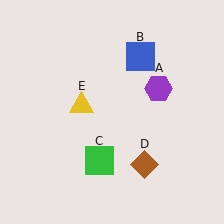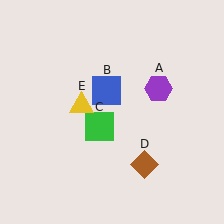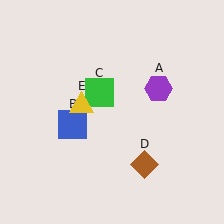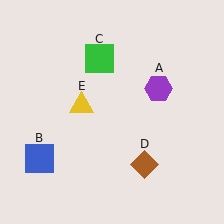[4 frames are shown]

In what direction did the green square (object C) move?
The green square (object C) moved up.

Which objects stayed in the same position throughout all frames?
Purple hexagon (object A) and brown diamond (object D) and yellow triangle (object E) remained stationary.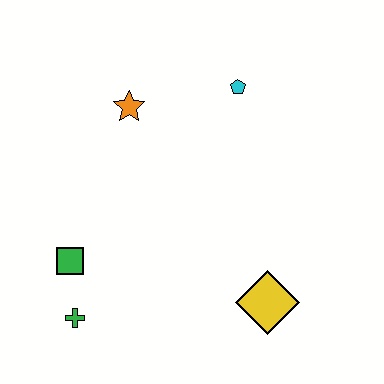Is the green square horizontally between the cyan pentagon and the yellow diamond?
No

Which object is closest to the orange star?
The cyan pentagon is closest to the orange star.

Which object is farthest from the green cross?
The cyan pentagon is farthest from the green cross.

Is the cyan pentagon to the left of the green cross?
No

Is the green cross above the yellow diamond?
No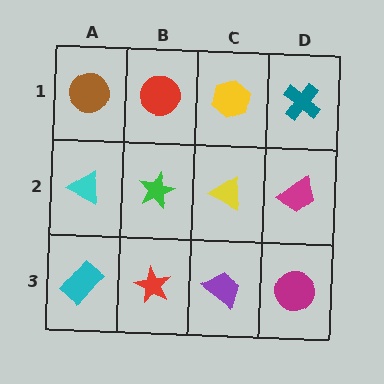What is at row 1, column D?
A teal cross.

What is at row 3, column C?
A purple trapezoid.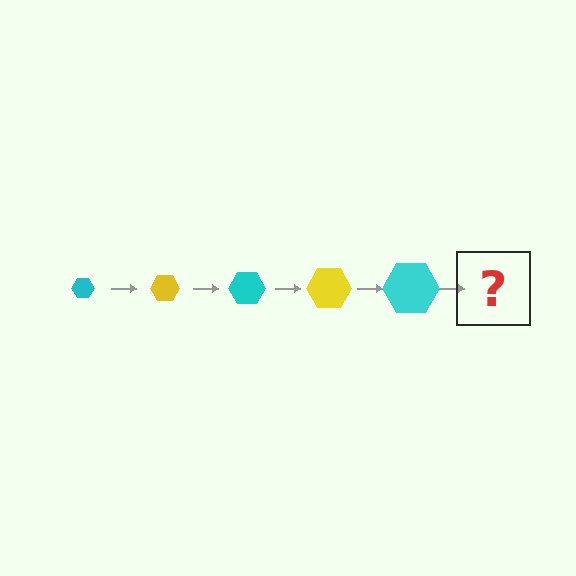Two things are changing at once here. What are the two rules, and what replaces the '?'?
The two rules are that the hexagon grows larger each step and the color cycles through cyan and yellow. The '?' should be a yellow hexagon, larger than the previous one.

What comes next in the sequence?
The next element should be a yellow hexagon, larger than the previous one.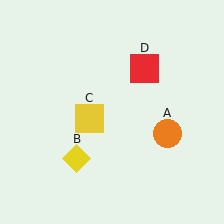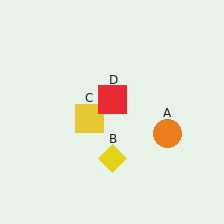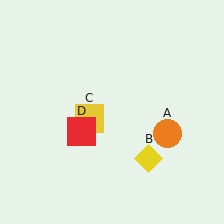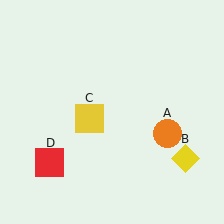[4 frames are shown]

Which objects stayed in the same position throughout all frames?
Orange circle (object A) and yellow square (object C) remained stationary.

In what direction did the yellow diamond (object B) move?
The yellow diamond (object B) moved right.